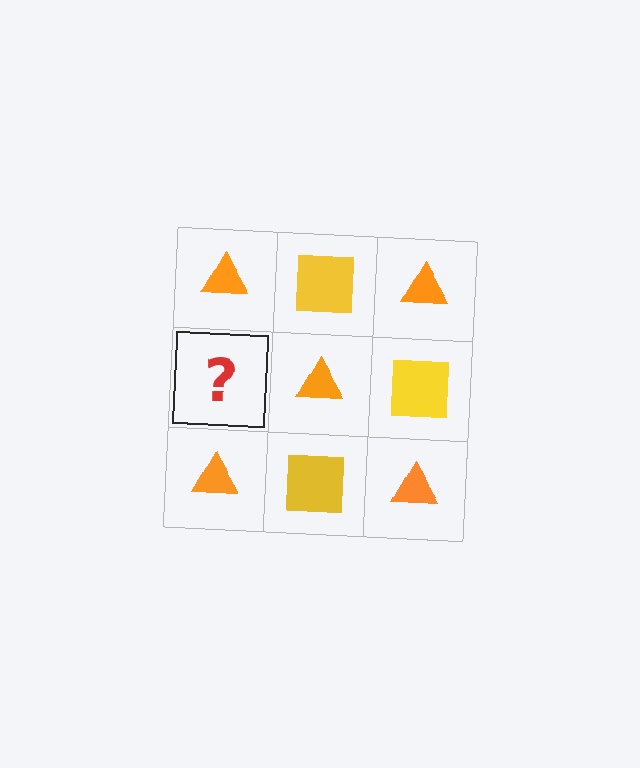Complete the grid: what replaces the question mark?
The question mark should be replaced with a yellow square.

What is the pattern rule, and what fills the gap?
The rule is that it alternates orange triangle and yellow square in a checkerboard pattern. The gap should be filled with a yellow square.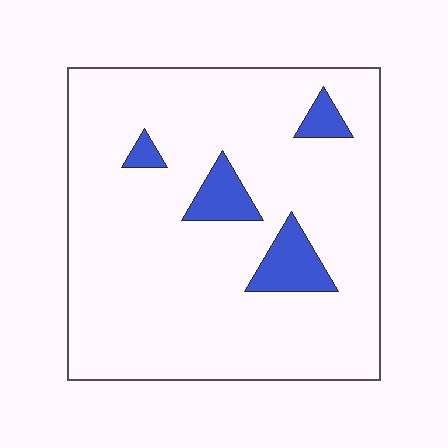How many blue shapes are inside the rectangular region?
4.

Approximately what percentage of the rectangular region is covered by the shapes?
Approximately 10%.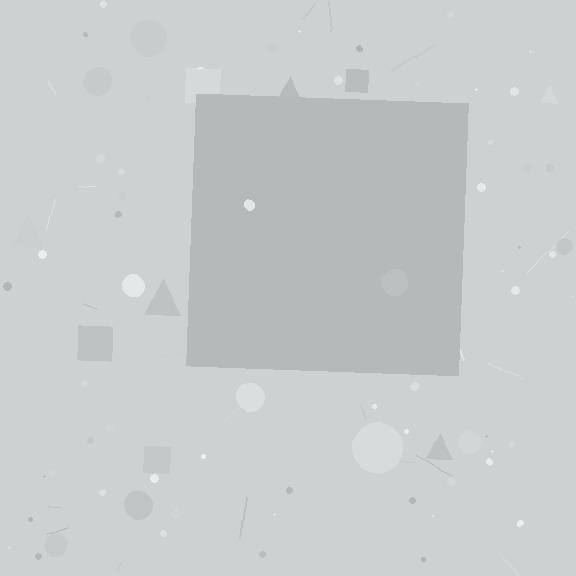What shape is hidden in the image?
A square is hidden in the image.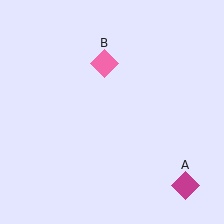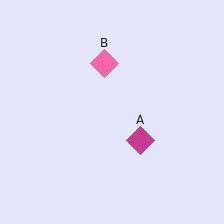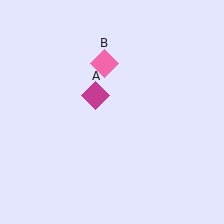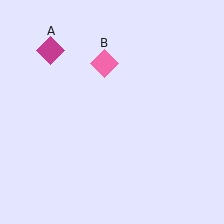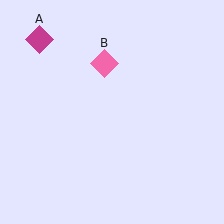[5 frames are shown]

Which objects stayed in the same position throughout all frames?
Pink diamond (object B) remained stationary.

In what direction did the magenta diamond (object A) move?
The magenta diamond (object A) moved up and to the left.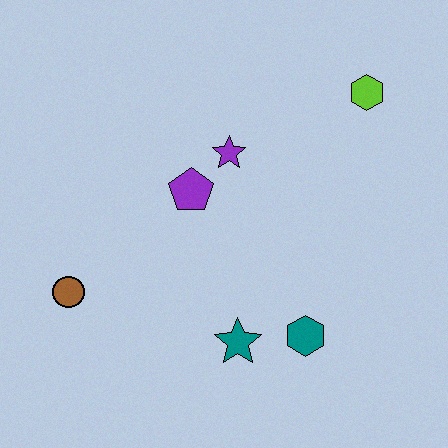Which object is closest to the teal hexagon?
The teal star is closest to the teal hexagon.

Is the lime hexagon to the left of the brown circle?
No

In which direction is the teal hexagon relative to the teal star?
The teal hexagon is to the right of the teal star.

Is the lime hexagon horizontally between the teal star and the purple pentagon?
No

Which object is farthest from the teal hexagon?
The lime hexagon is farthest from the teal hexagon.